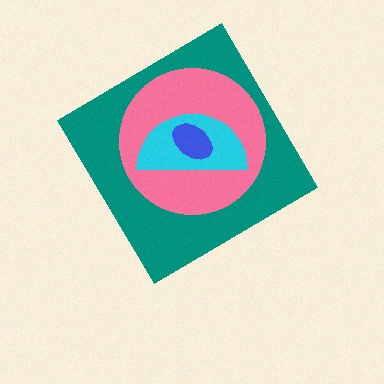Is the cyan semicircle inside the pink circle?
Yes.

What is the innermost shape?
The blue ellipse.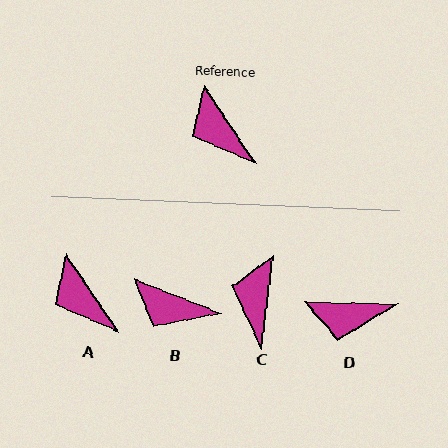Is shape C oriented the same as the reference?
No, it is off by about 42 degrees.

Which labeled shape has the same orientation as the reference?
A.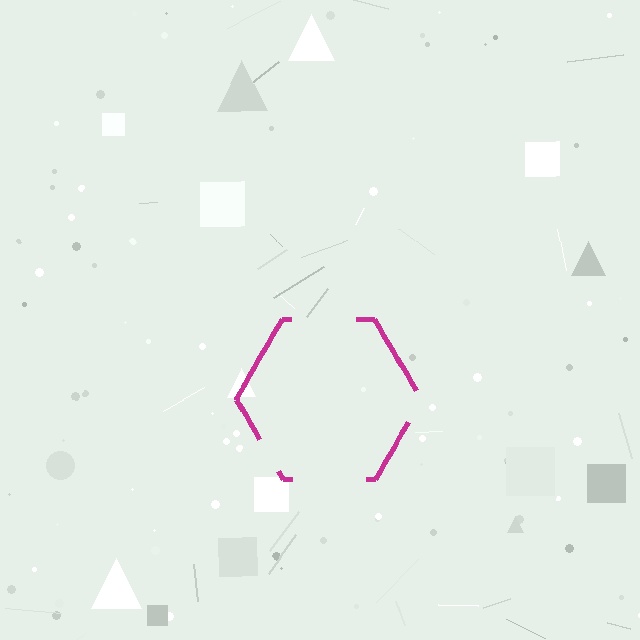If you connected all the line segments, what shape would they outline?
They would outline a hexagon.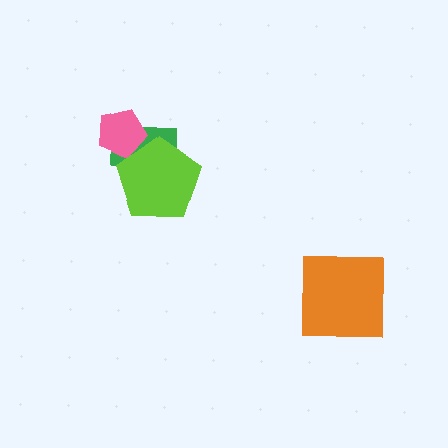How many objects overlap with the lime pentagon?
2 objects overlap with the lime pentagon.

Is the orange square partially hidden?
No, no other shape covers it.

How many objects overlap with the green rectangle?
2 objects overlap with the green rectangle.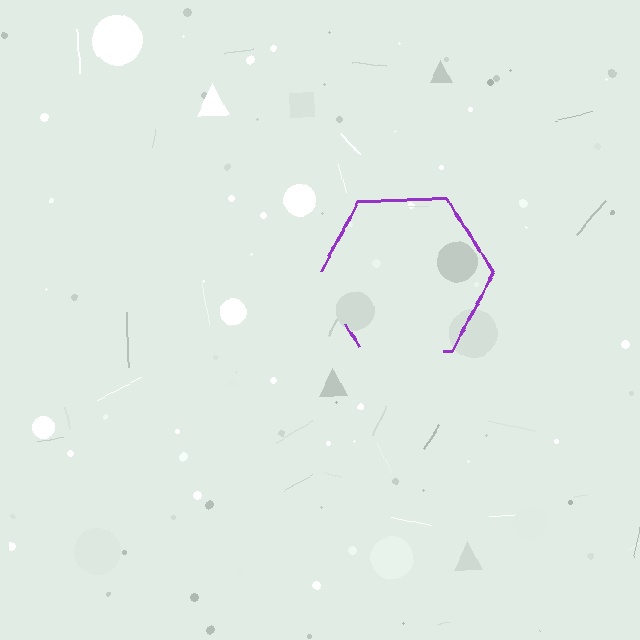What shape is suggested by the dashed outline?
The dashed outline suggests a hexagon.